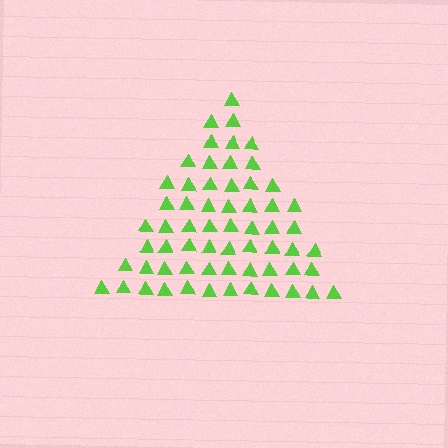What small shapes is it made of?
It is made of small triangles.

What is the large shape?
The large shape is a triangle.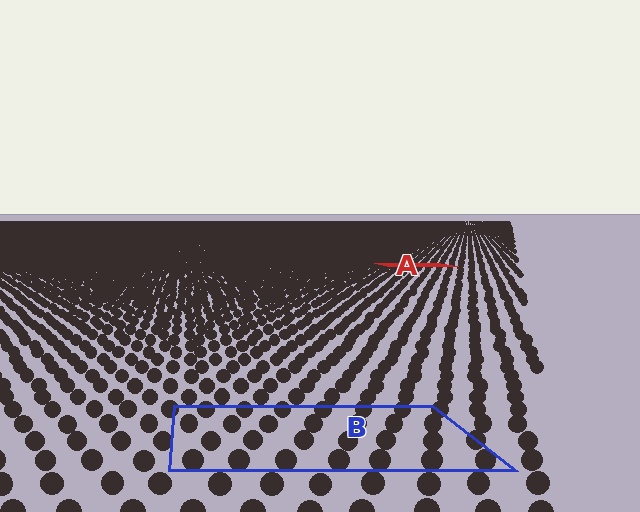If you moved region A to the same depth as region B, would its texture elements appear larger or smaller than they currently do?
They would appear larger. At a closer depth, the same texture elements are projected at a bigger on-screen size.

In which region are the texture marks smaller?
The texture marks are smaller in region A, because it is farther away.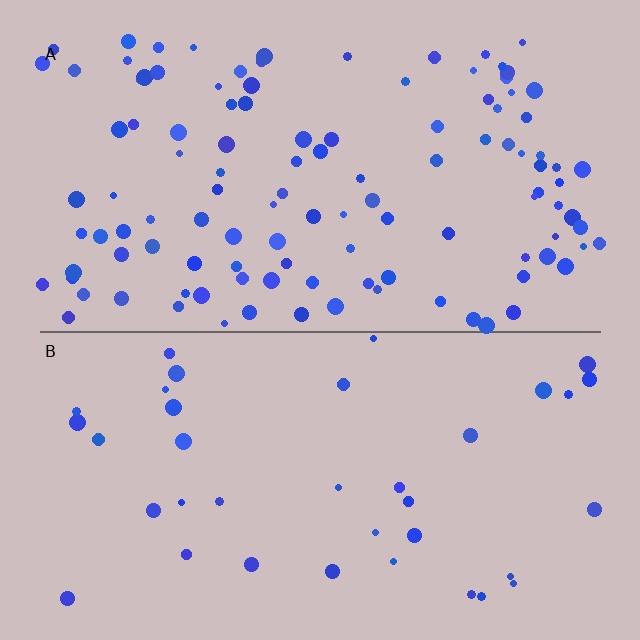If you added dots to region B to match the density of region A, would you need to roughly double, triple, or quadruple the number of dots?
Approximately triple.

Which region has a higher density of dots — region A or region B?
A (the top).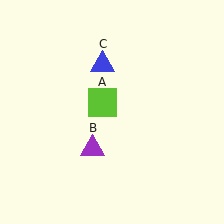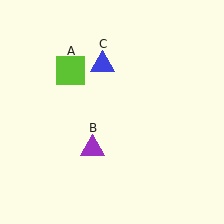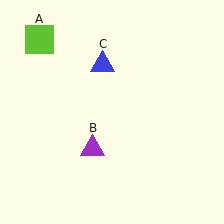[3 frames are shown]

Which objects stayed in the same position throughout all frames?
Purple triangle (object B) and blue triangle (object C) remained stationary.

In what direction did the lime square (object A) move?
The lime square (object A) moved up and to the left.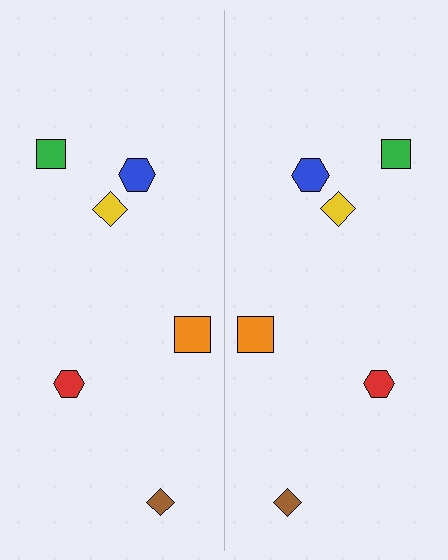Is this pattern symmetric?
Yes, this pattern has bilateral (reflection) symmetry.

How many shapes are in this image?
There are 12 shapes in this image.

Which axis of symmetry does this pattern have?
The pattern has a vertical axis of symmetry running through the center of the image.